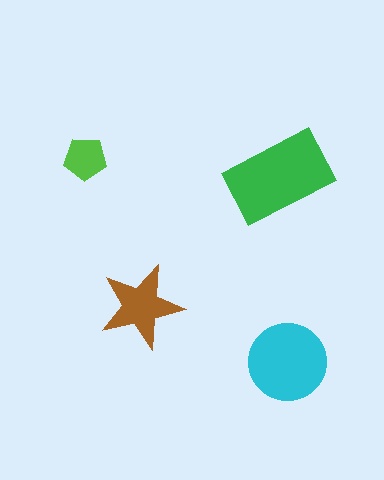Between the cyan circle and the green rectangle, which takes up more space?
The green rectangle.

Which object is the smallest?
The lime pentagon.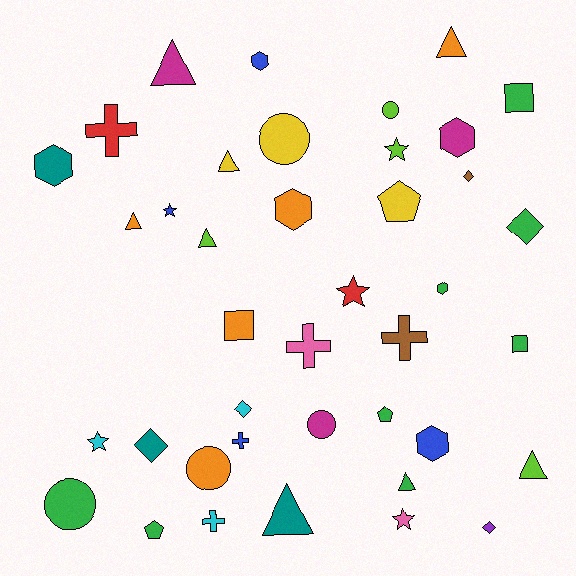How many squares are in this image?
There are 3 squares.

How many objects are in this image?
There are 40 objects.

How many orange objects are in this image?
There are 5 orange objects.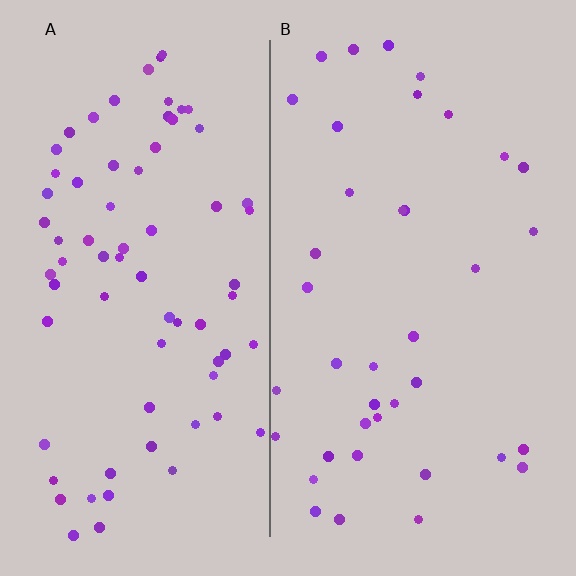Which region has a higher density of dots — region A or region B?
A (the left).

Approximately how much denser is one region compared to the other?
Approximately 1.9× — region A over region B.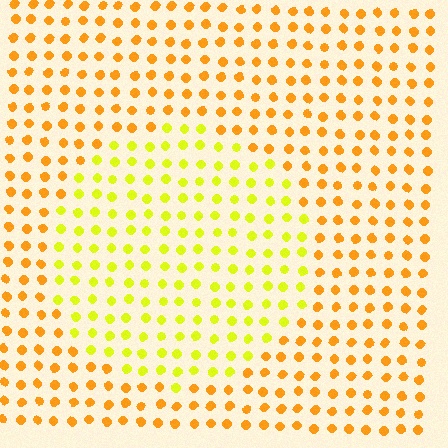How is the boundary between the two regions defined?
The boundary is defined purely by a slight shift in hue (about 33 degrees). Spacing, size, and orientation are identical on both sides.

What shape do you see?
I see a circle.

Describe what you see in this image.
The image is filled with small orange elements in a uniform arrangement. A circle-shaped region is visible where the elements are tinted to a slightly different hue, forming a subtle color boundary.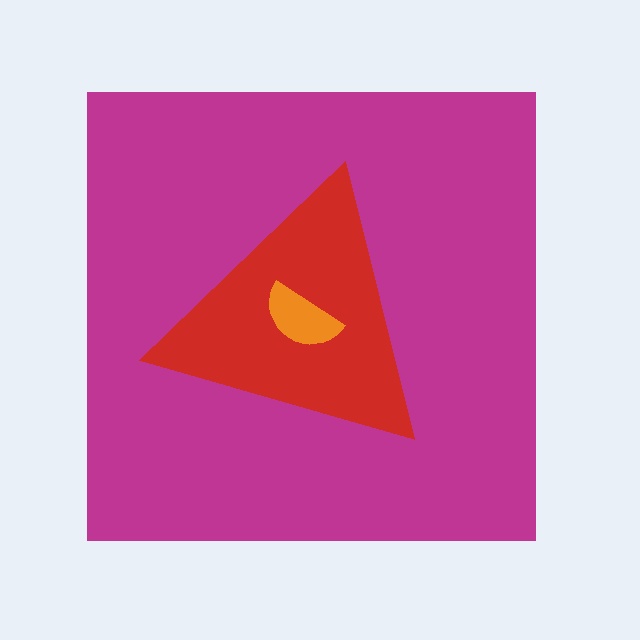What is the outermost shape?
The magenta square.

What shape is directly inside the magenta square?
The red triangle.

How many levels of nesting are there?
3.